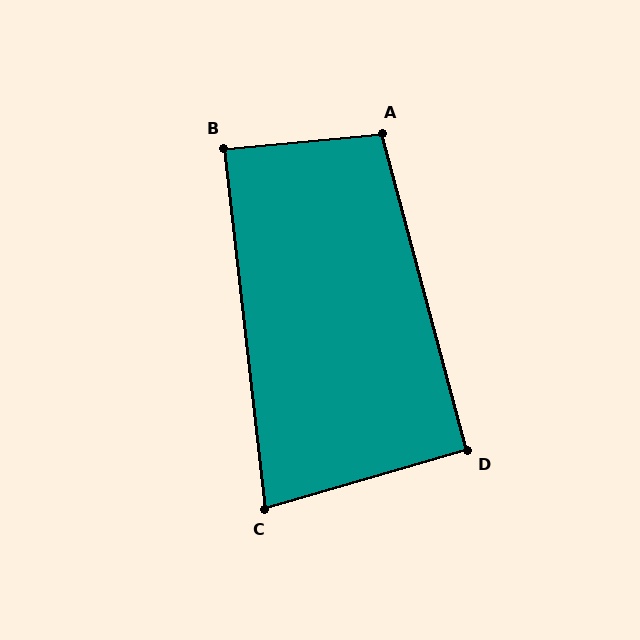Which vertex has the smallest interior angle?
C, at approximately 80 degrees.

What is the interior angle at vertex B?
Approximately 89 degrees (approximately right).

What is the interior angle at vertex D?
Approximately 91 degrees (approximately right).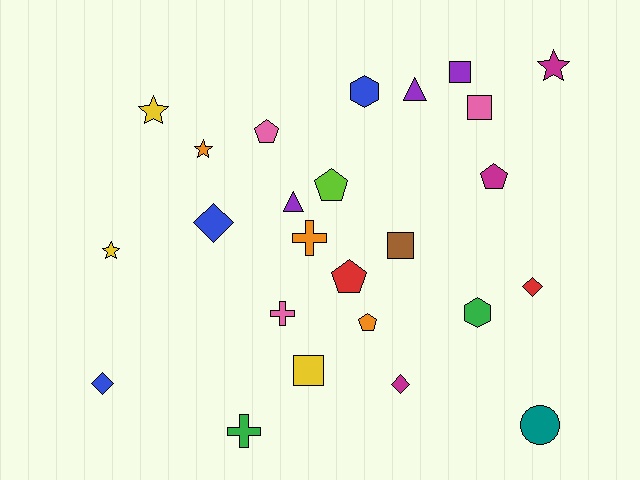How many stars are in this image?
There are 4 stars.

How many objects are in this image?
There are 25 objects.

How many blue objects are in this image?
There are 3 blue objects.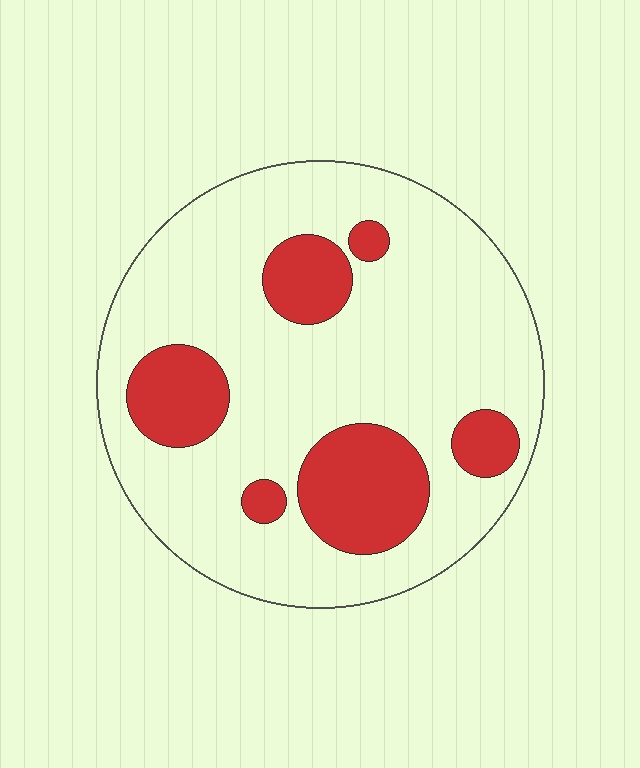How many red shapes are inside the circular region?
6.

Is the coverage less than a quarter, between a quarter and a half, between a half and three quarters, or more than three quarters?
Less than a quarter.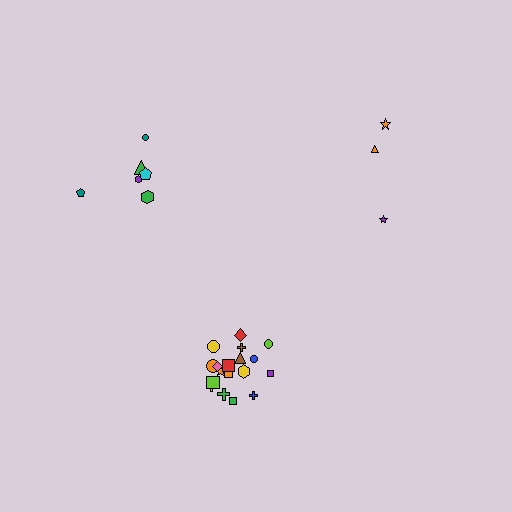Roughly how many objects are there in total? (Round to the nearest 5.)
Roughly 25 objects in total.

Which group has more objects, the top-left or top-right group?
The top-left group.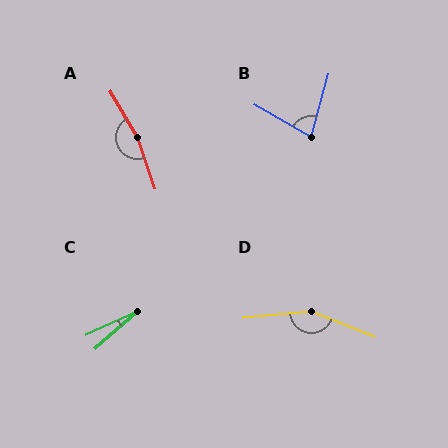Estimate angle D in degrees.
Approximately 152 degrees.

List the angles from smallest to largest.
C (16°), B (76°), D (152°), A (168°).